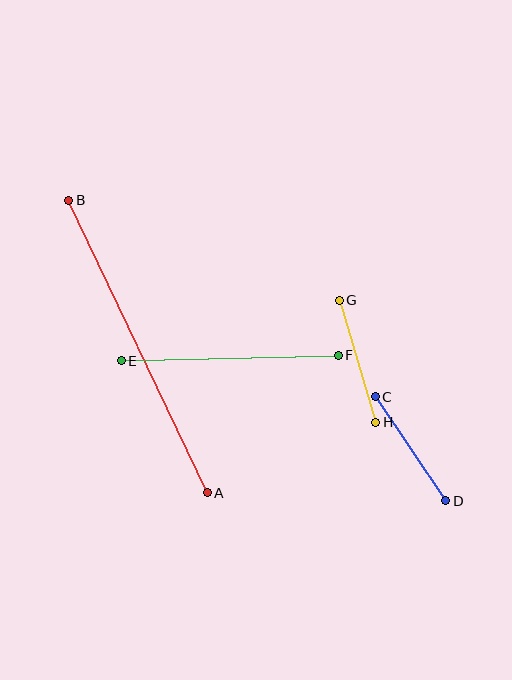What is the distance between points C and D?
The distance is approximately 125 pixels.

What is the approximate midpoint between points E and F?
The midpoint is at approximately (230, 358) pixels.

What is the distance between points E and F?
The distance is approximately 217 pixels.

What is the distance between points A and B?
The distance is approximately 324 pixels.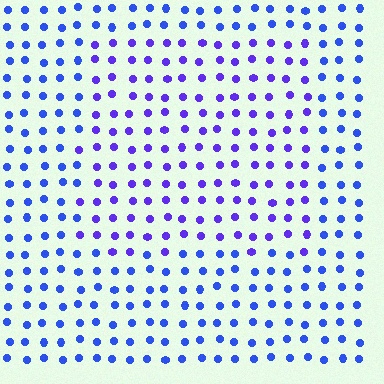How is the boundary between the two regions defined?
The boundary is defined purely by a slight shift in hue (about 28 degrees). Spacing, size, and orientation are identical on both sides.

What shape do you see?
I see a rectangle.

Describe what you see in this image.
The image is filled with small blue elements in a uniform arrangement. A rectangle-shaped region is visible where the elements are tinted to a slightly different hue, forming a subtle color boundary.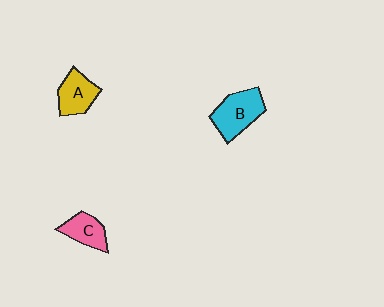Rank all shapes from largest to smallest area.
From largest to smallest: B (cyan), A (yellow), C (pink).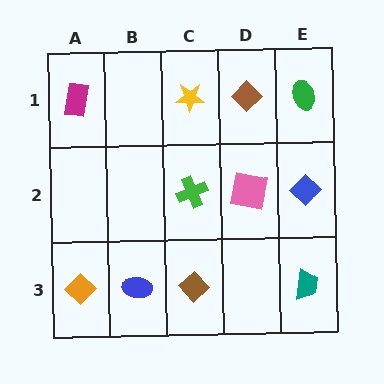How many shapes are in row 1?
4 shapes.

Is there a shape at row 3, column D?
No, that cell is empty.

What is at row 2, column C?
A green cross.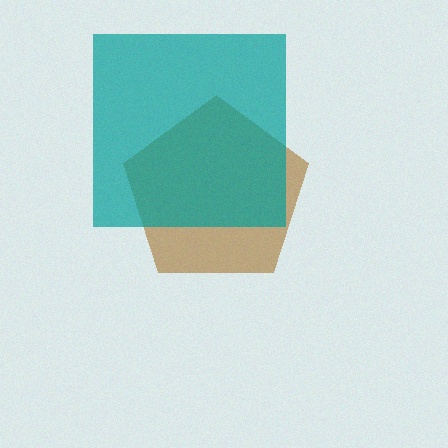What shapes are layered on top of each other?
The layered shapes are: a brown pentagon, a teal square.